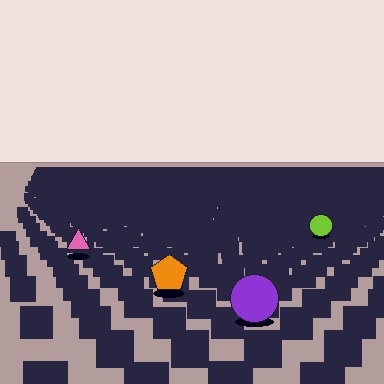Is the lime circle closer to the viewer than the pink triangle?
No. The pink triangle is closer — you can tell from the texture gradient: the ground texture is coarser near it.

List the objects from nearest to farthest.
From nearest to farthest: the purple circle, the orange pentagon, the pink triangle, the lime circle.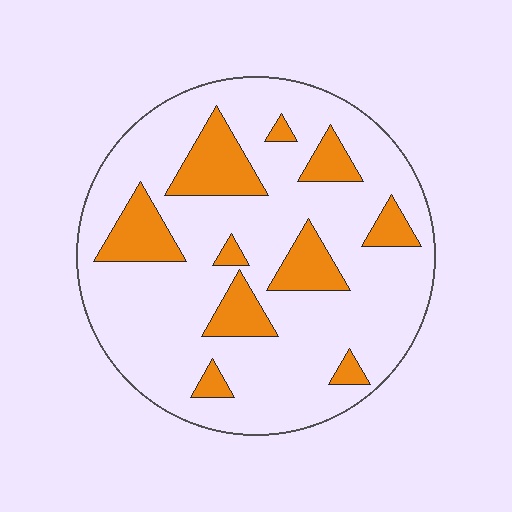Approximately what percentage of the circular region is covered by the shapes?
Approximately 20%.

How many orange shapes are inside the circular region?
10.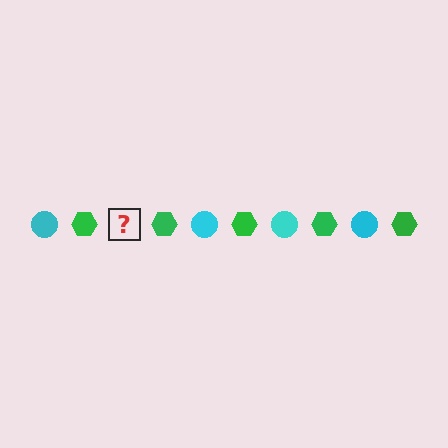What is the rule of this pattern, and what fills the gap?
The rule is that the pattern alternates between cyan circle and green hexagon. The gap should be filled with a cyan circle.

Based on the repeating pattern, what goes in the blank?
The blank should be a cyan circle.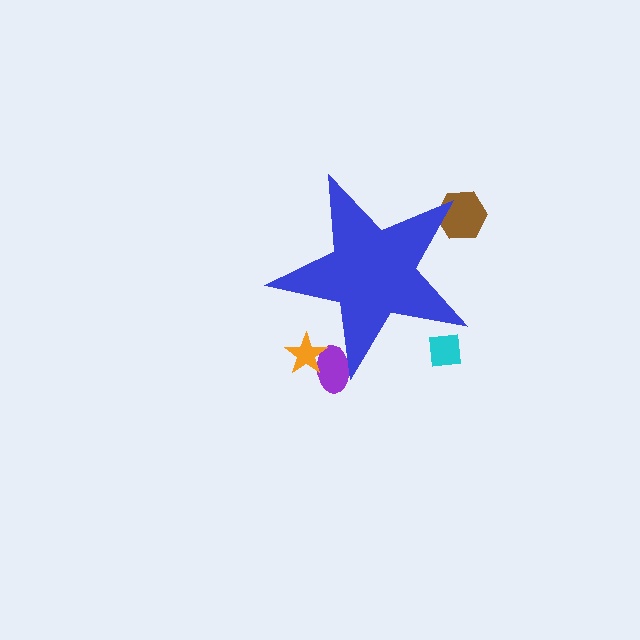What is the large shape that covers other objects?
A blue star.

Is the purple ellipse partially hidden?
Yes, the purple ellipse is partially hidden behind the blue star.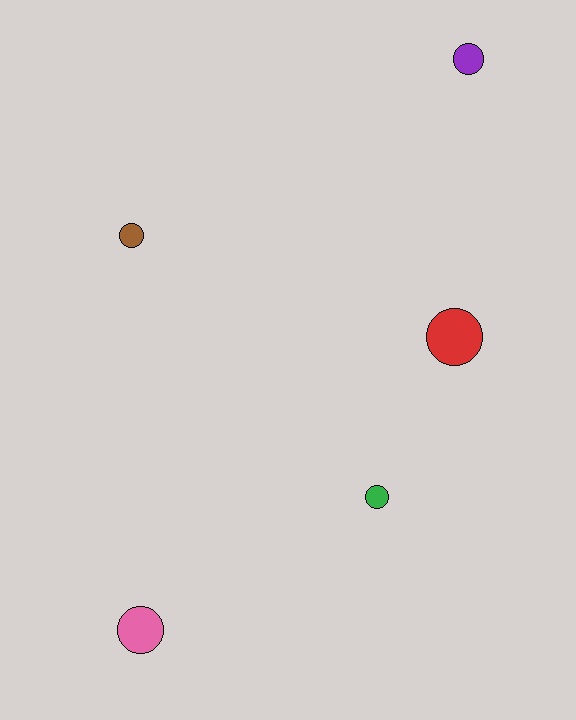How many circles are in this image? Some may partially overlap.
There are 5 circles.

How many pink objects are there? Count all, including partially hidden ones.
There is 1 pink object.